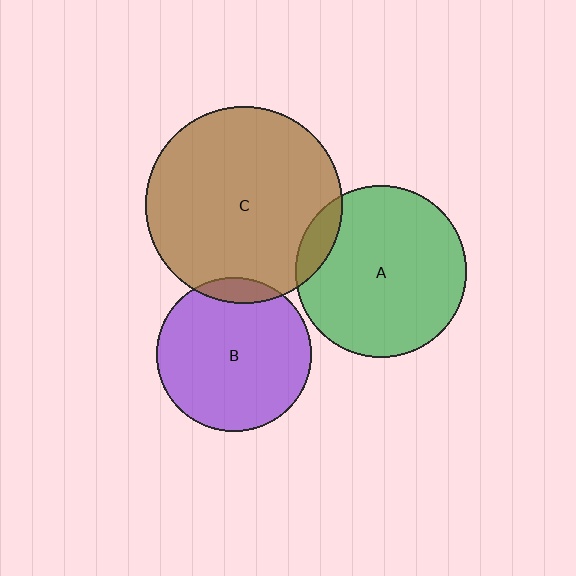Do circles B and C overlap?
Yes.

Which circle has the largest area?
Circle C (brown).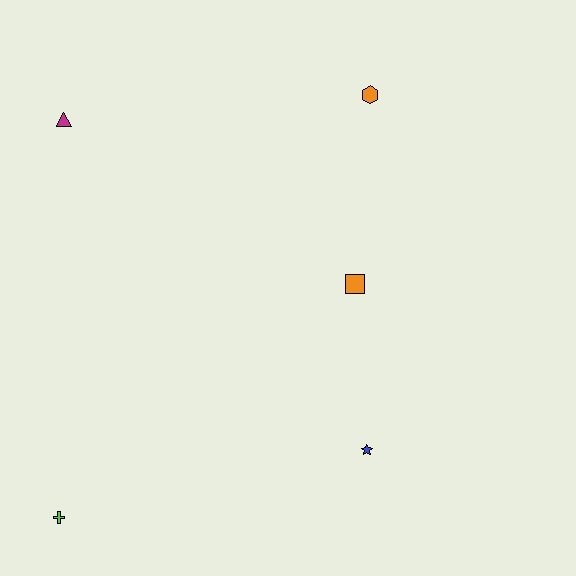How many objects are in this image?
There are 5 objects.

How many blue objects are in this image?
There is 1 blue object.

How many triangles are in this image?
There is 1 triangle.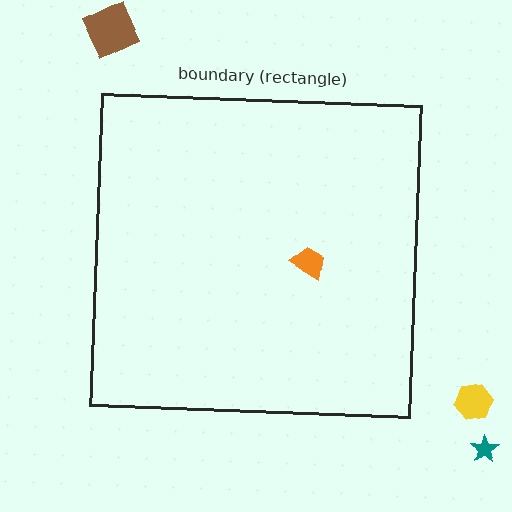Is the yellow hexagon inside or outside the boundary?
Outside.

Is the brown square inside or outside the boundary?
Outside.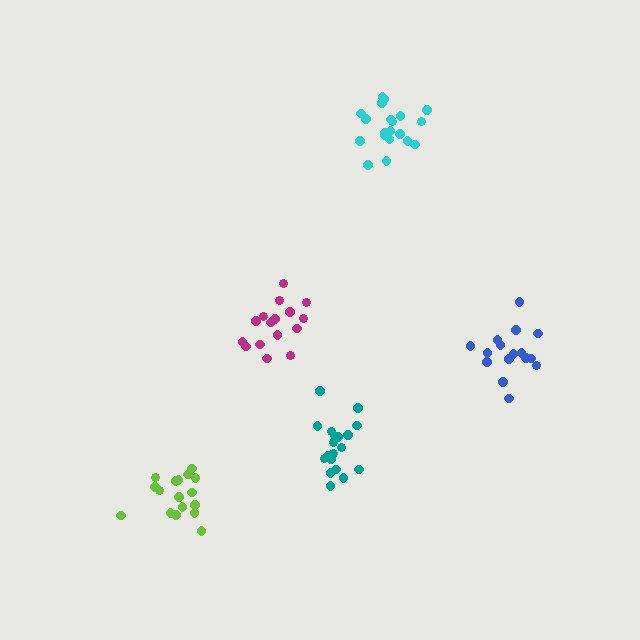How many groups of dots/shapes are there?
There are 5 groups.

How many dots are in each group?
Group 1: 16 dots, Group 2: 20 dots, Group 3: 20 dots, Group 4: 16 dots, Group 5: 17 dots (89 total).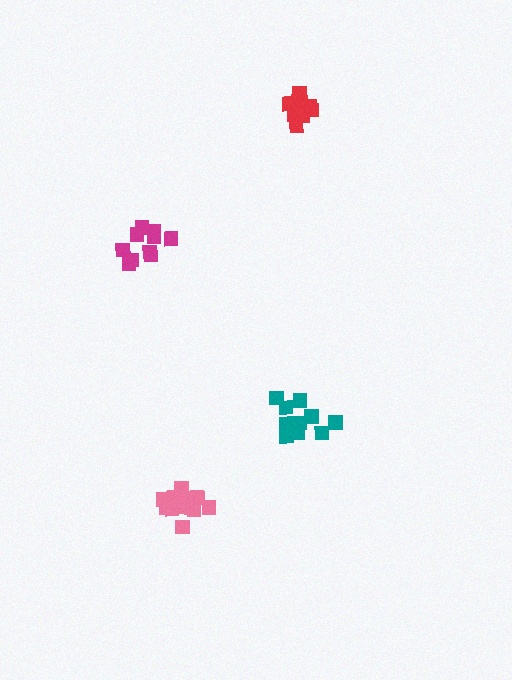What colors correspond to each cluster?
The clusters are colored: teal, magenta, red, pink.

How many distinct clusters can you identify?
There are 4 distinct clusters.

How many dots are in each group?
Group 1: 12 dots, Group 2: 10 dots, Group 3: 9 dots, Group 4: 14 dots (45 total).